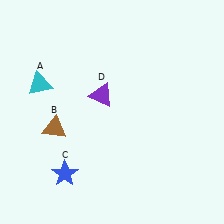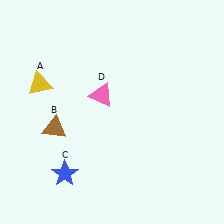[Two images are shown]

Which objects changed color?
A changed from cyan to yellow. D changed from purple to pink.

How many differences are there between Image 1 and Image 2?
There are 2 differences between the two images.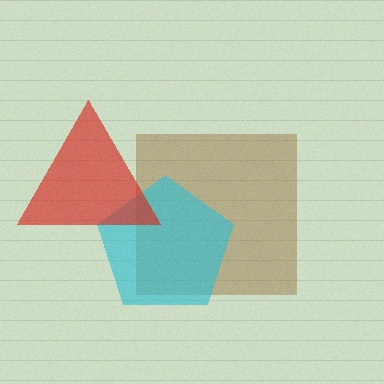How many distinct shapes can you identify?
There are 3 distinct shapes: a brown square, a cyan pentagon, a red triangle.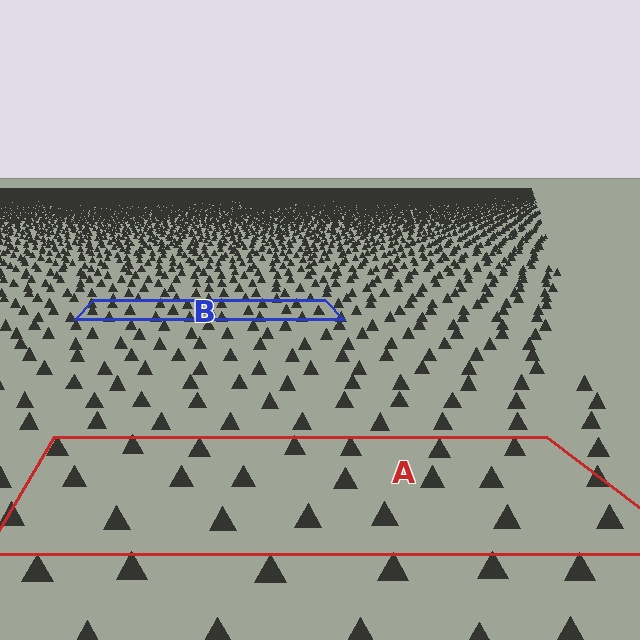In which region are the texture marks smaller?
The texture marks are smaller in region B, because it is farther away.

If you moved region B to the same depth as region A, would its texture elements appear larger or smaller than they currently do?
They would appear larger. At a closer depth, the same texture elements are projected at a bigger on-screen size.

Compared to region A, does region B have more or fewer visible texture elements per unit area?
Region B has more texture elements per unit area — they are packed more densely because it is farther away.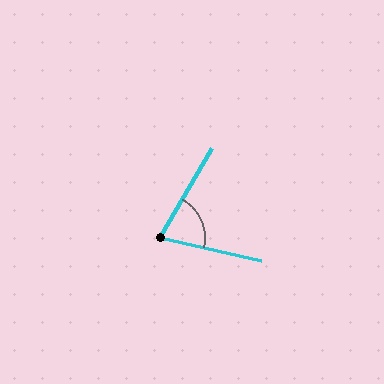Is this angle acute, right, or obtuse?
It is acute.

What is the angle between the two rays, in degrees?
Approximately 73 degrees.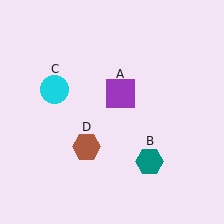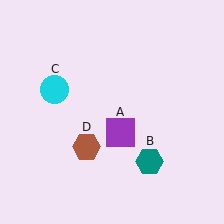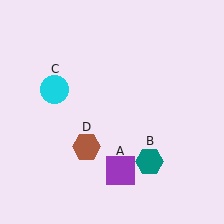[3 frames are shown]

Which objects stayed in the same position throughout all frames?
Teal hexagon (object B) and cyan circle (object C) and brown hexagon (object D) remained stationary.